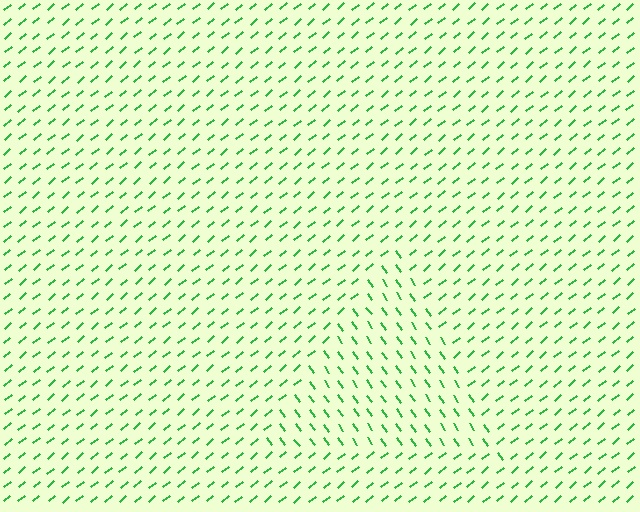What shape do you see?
I see a triangle.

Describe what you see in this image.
The image is filled with small green line segments. A triangle region in the image has lines oriented differently from the surrounding lines, creating a visible texture boundary.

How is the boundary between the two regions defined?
The boundary is defined purely by a change in line orientation (approximately 85 degrees difference). All lines are the same color and thickness.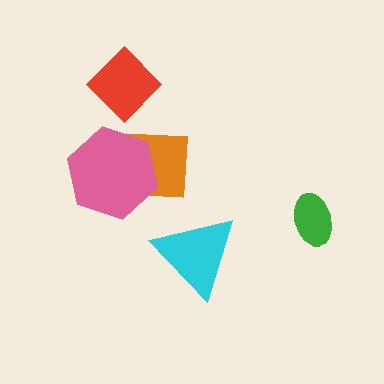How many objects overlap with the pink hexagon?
1 object overlaps with the pink hexagon.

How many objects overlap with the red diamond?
0 objects overlap with the red diamond.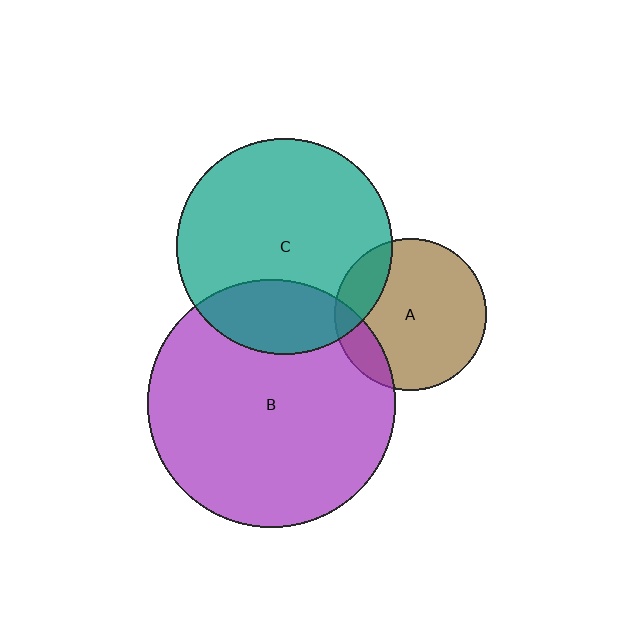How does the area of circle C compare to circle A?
Approximately 2.0 times.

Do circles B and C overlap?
Yes.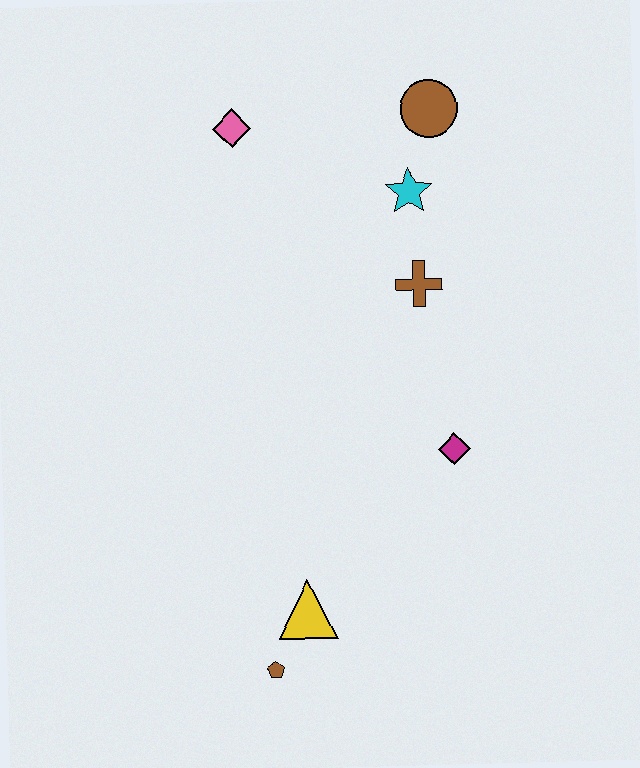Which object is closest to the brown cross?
The cyan star is closest to the brown cross.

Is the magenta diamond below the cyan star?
Yes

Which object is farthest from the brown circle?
The brown pentagon is farthest from the brown circle.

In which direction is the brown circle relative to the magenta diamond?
The brown circle is above the magenta diamond.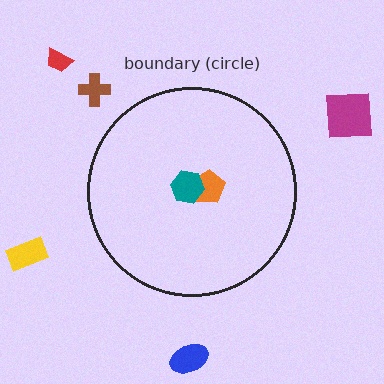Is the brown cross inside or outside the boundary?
Outside.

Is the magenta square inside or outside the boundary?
Outside.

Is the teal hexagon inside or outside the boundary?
Inside.